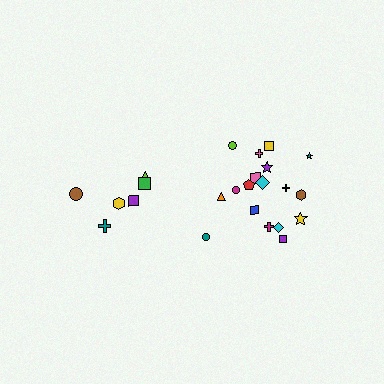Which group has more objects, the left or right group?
The right group.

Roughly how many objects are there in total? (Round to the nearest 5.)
Roughly 25 objects in total.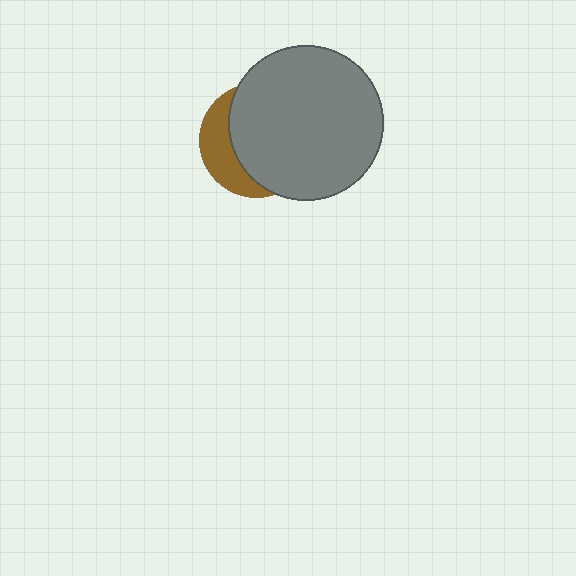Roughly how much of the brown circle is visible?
A small part of it is visible (roughly 30%).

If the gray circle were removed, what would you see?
You would see the complete brown circle.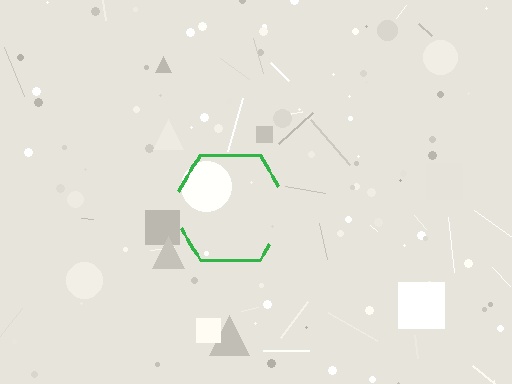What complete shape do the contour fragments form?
The contour fragments form a hexagon.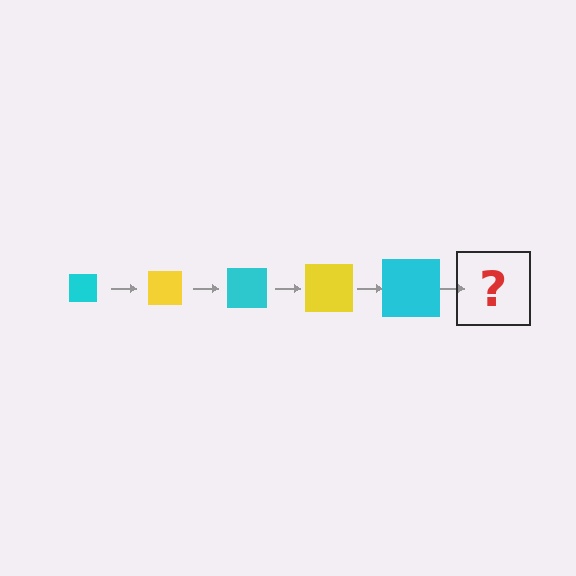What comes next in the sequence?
The next element should be a yellow square, larger than the previous one.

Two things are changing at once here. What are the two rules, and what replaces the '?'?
The two rules are that the square grows larger each step and the color cycles through cyan and yellow. The '?' should be a yellow square, larger than the previous one.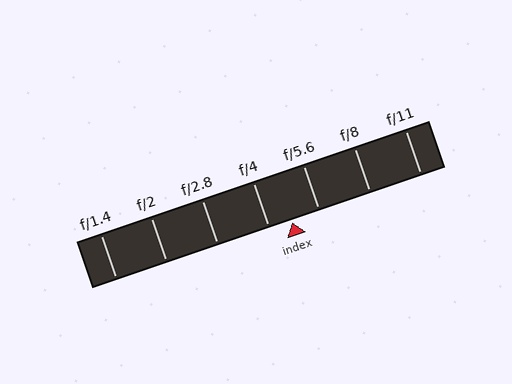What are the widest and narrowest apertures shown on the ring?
The widest aperture shown is f/1.4 and the narrowest is f/11.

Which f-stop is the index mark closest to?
The index mark is closest to f/4.